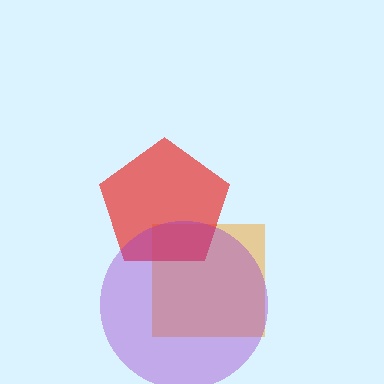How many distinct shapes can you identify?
There are 3 distinct shapes: an orange square, a red pentagon, a purple circle.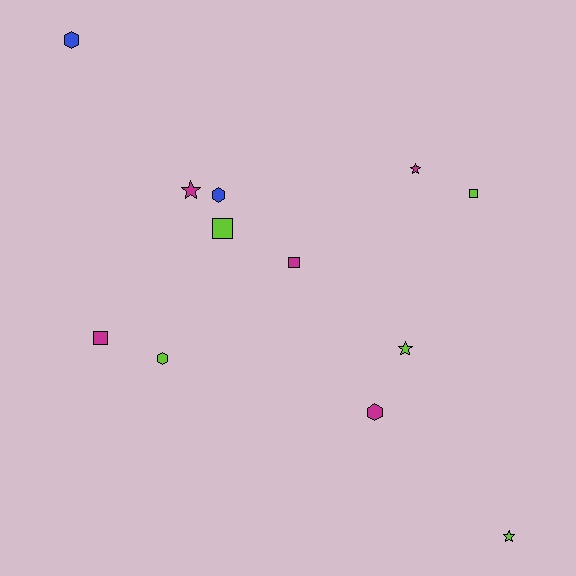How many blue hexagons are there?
There are 2 blue hexagons.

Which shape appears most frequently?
Hexagon, with 4 objects.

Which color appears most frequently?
Magenta, with 5 objects.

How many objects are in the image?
There are 12 objects.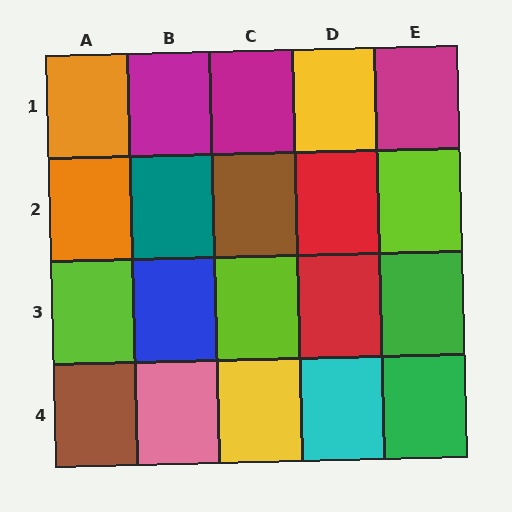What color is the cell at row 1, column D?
Yellow.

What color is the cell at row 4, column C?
Yellow.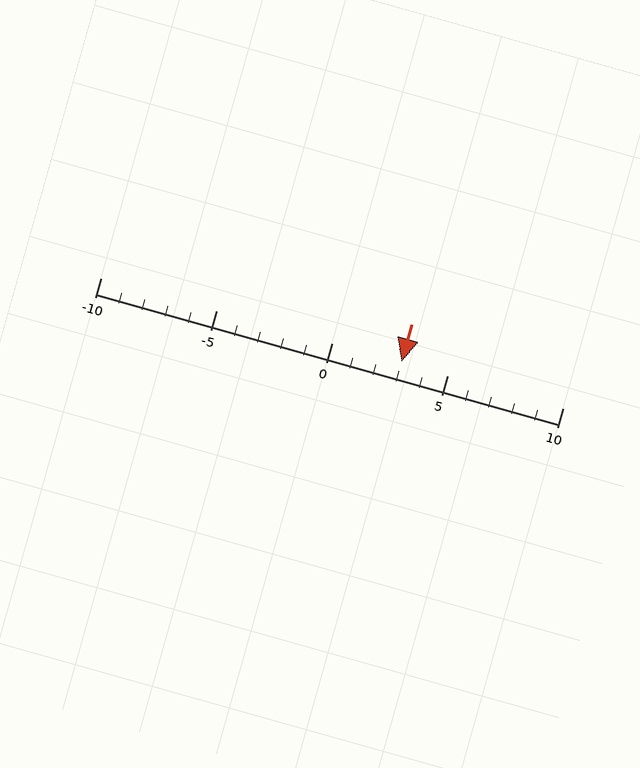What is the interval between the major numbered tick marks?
The major tick marks are spaced 5 units apart.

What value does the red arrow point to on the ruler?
The red arrow points to approximately 3.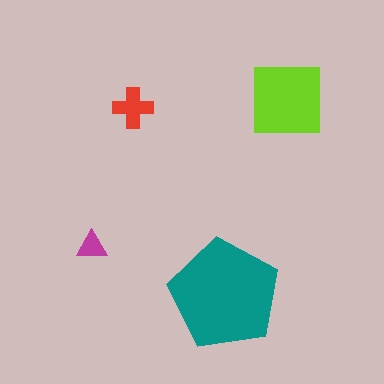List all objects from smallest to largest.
The magenta triangle, the red cross, the lime square, the teal pentagon.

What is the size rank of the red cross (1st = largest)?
3rd.